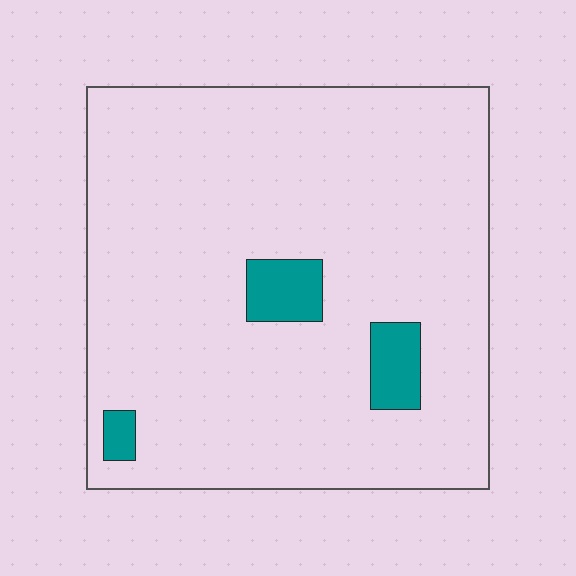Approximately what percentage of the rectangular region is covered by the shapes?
Approximately 5%.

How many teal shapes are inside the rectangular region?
3.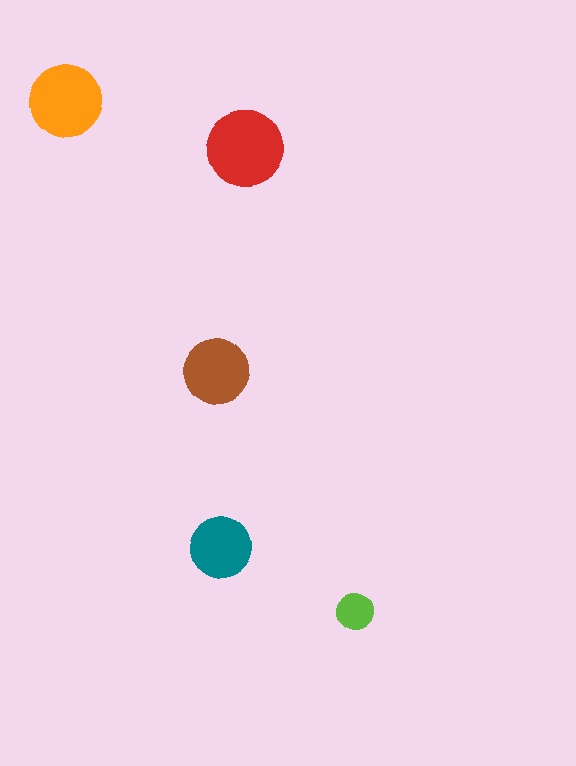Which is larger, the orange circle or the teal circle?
The orange one.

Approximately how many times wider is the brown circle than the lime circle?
About 2 times wider.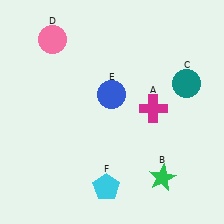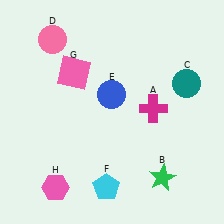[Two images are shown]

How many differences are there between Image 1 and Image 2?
There are 2 differences between the two images.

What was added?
A pink square (G), a pink hexagon (H) were added in Image 2.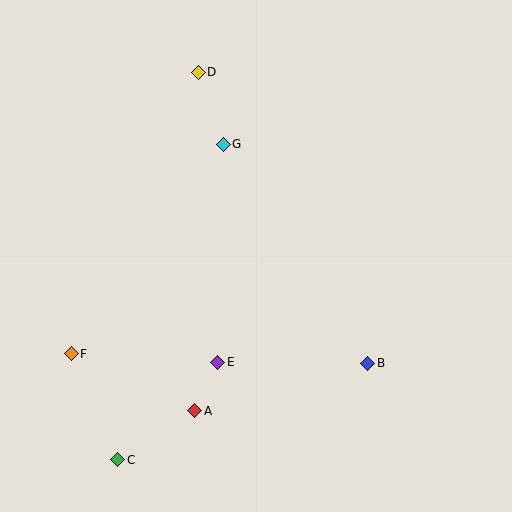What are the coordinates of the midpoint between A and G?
The midpoint between A and G is at (209, 278).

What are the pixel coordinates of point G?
Point G is at (223, 144).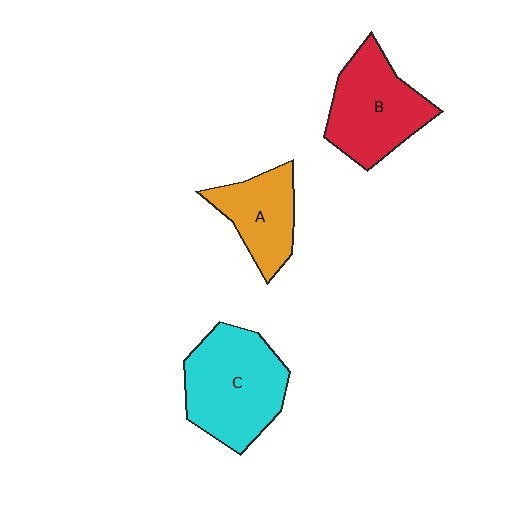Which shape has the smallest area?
Shape A (orange).